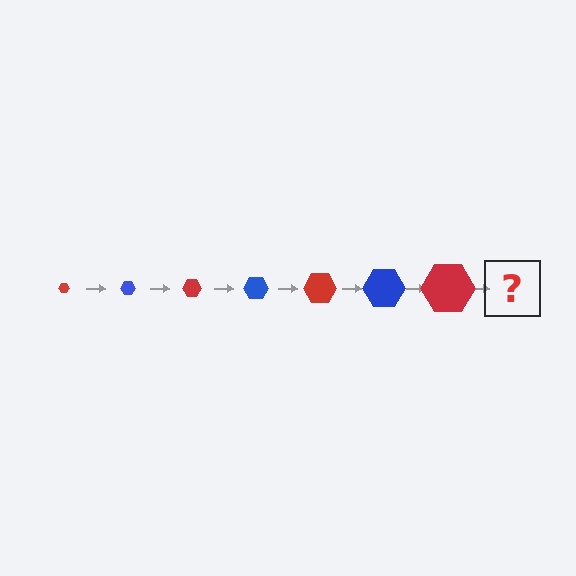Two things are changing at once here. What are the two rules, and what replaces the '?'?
The two rules are that the hexagon grows larger each step and the color cycles through red and blue. The '?' should be a blue hexagon, larger than the previous one.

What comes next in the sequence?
The next element should be a blue hexagon, larger than the previous one.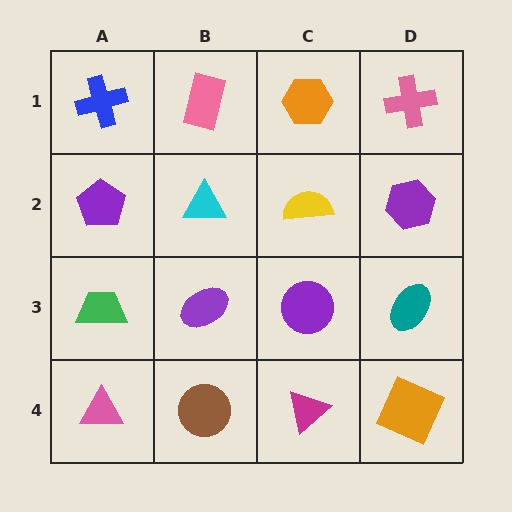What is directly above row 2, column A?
A blue cross.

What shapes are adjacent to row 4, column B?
A purple ellipse (row 3, column B), a pink triangle (row 4, column A), a magenta triangle (row 4, column C).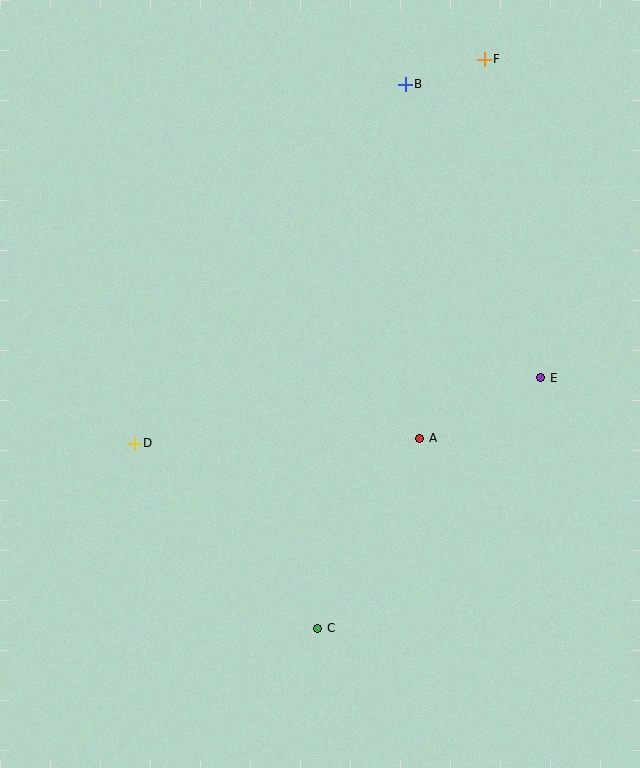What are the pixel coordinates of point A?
Point A is at (420, 438).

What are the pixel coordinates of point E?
Point E is at (541, 378).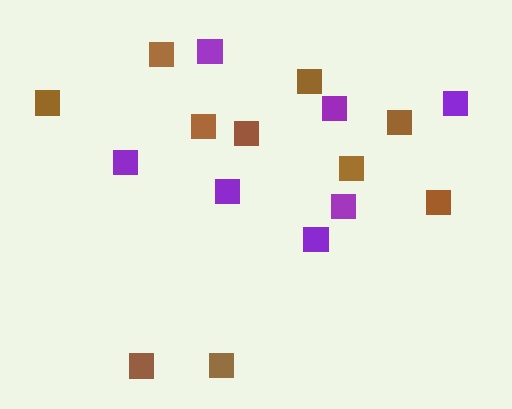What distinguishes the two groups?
There are 2 groups: one group of purple squares (7) and one group of brown squares (10).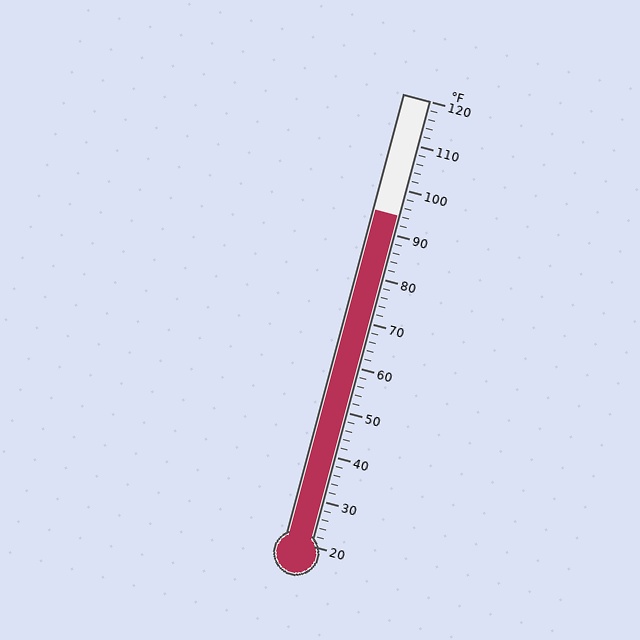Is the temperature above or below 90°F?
The temperature is above 90°F.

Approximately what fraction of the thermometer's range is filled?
The thermometer is filled to approximately 75% of its range.